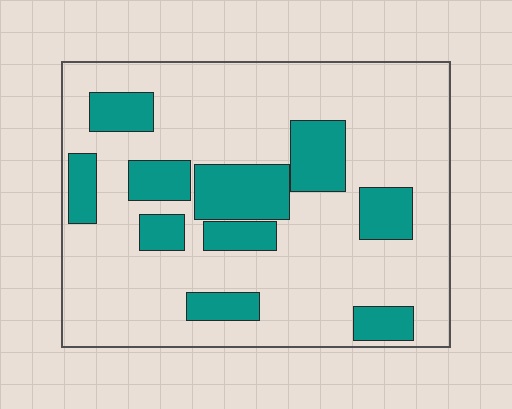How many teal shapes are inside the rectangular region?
10.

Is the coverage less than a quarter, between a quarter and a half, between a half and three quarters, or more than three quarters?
Less than a quarter.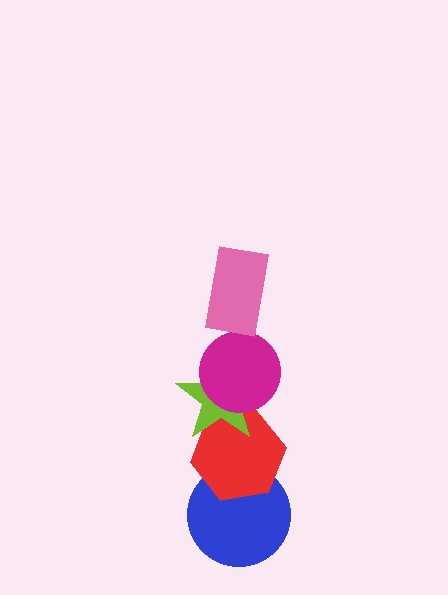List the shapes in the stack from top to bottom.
From top to bottom: the pink rectangle, the magenta circle, the lime star, the red hexagon, the blue circle.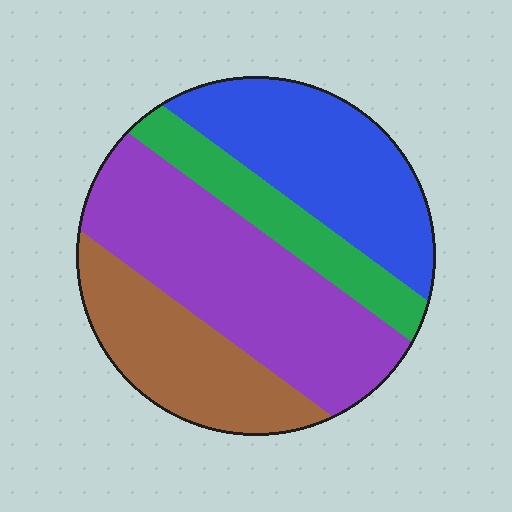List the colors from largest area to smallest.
From largest to smallest: purple, blue, brown, green.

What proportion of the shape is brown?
Brown covers roughly 20% of the shape.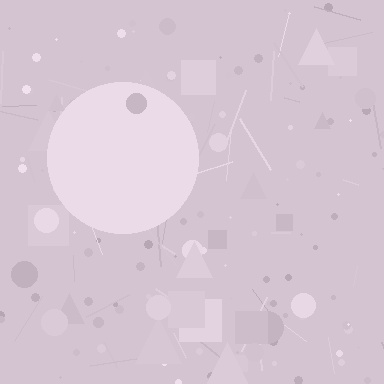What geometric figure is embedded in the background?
A circle is embedded in the background.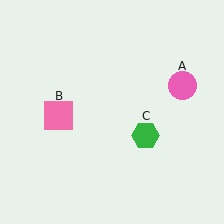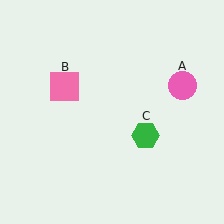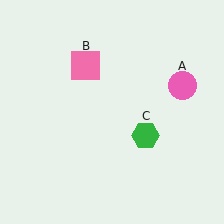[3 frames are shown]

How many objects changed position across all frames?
1 object changed position: pink square (object B).